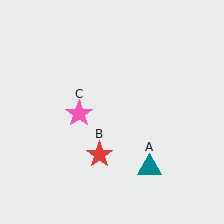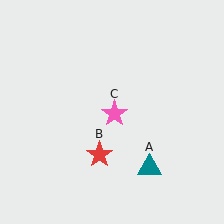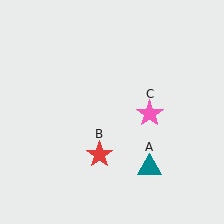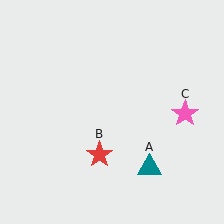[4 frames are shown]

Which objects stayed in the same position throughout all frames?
Teal triangle (object A) and red star (object B) remained stationary.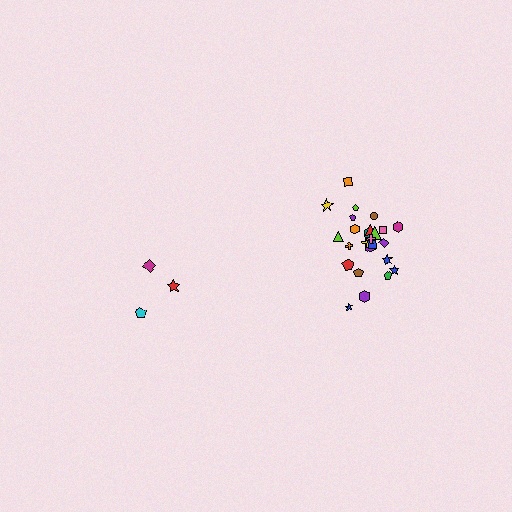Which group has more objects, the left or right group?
The right group.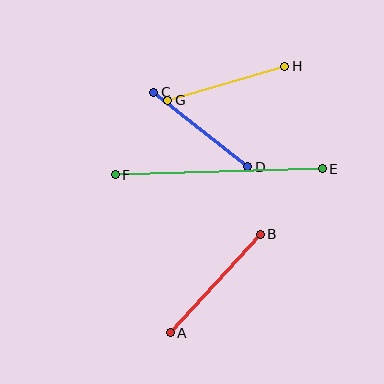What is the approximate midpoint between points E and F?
The midpoint is at approximately (219, 172) pixels.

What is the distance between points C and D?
The distance is approximately 120 pixels.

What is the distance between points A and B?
The distance is approximately 133 pixels.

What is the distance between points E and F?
The distance is approximately 207 pixels.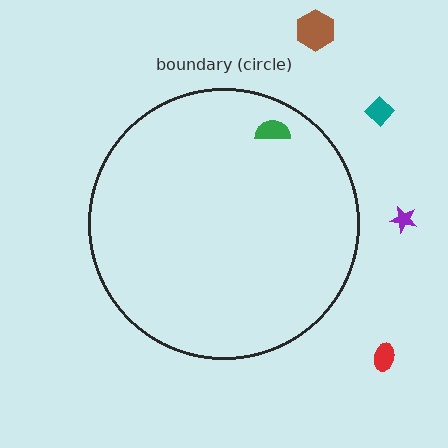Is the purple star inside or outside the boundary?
Outside.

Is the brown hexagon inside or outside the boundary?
Outside.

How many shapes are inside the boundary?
1 inside, 4 outside.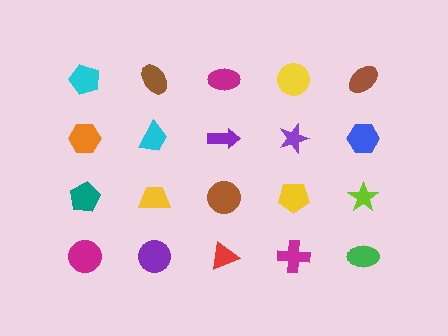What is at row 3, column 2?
A yellow trapezoid.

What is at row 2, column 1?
An orange hexagon.